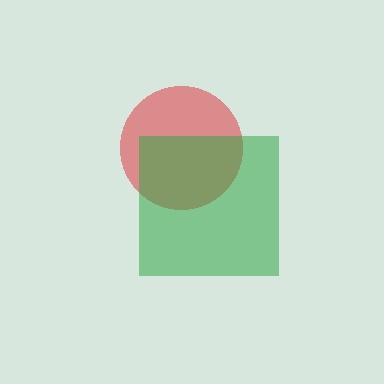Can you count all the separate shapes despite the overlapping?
Yes, there are 2 separate shapes.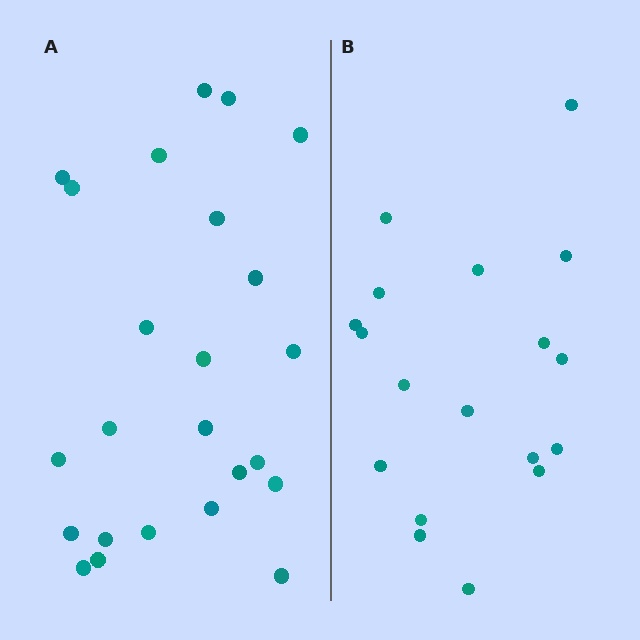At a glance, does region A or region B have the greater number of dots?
Region A (the left region) has more dots.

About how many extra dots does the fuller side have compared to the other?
Region A has about 6 more dots than region B.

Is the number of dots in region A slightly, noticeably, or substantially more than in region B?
Region A has noticeably more, but not dramatically so. The ratio is roughly 1.3 to 1.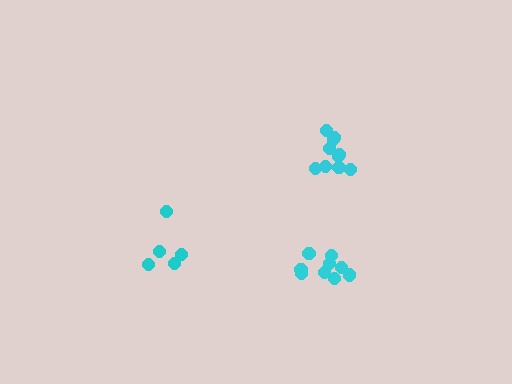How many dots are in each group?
Group 1: 10 dots, Group 2: 5 dots, Group 3: 9 dots (24 total).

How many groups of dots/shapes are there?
There are 3 groups.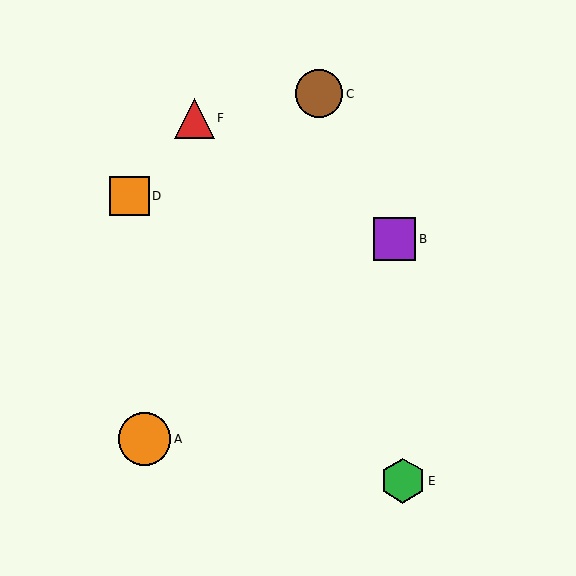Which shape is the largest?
The orange circle (labeled A) is the largest.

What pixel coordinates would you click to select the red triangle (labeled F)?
Click at (195, 118) to select the red triangle F.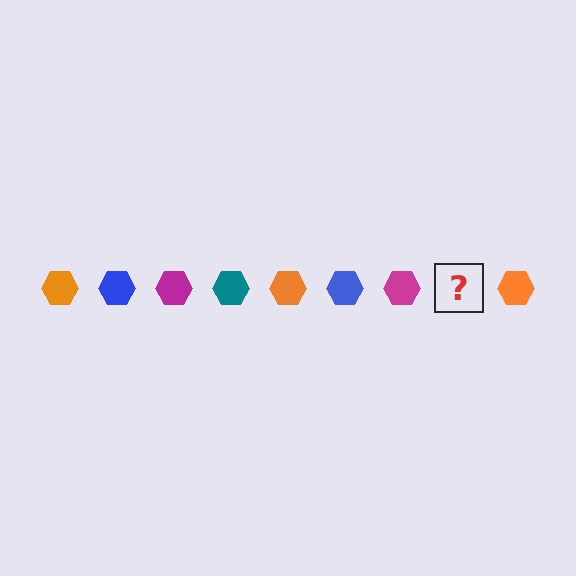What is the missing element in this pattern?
The missing element is a teal hexagon.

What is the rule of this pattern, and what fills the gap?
The rule is that the pattern cycles through orange, blue, magenta, teal hexagons. The gap should be filled with a teal hexagon.